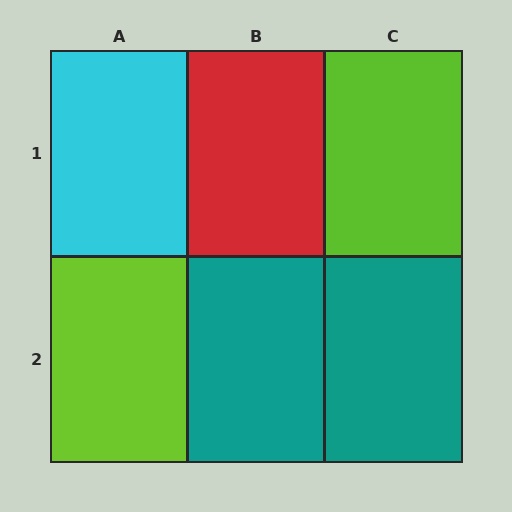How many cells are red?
1 cell is red.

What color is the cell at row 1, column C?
Lime.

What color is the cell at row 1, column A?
Cyan.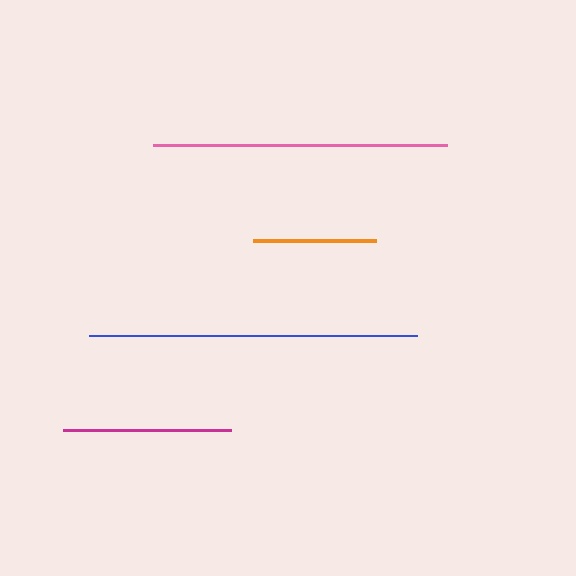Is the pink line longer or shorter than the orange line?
The pink line is longer than the orange line.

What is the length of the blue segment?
The blue segment is approximately 328 pixels long.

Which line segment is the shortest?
The orange line is the shortest at approximately 123 pixels.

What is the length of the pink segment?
The pink segment is approximately 294 pixels long.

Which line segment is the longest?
The blue line is the longest at approximately 328 pixels.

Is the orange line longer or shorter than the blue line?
The blue line is longer than the orange line.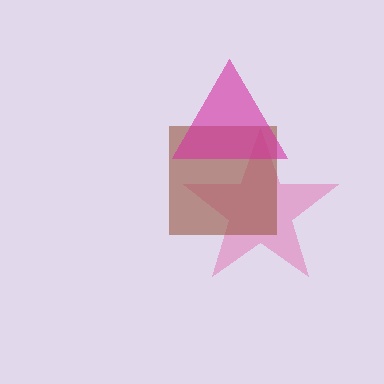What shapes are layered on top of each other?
The layered shapes are: a pink star, a brown square, a magenta triangle.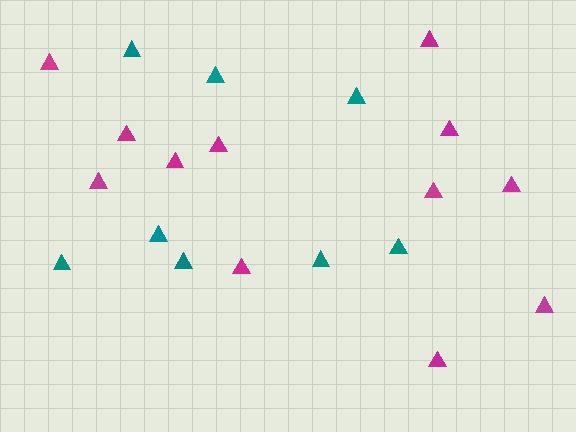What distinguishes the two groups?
There are 2 groups: one group of teal triangles (8) and one group of magenta triangles (12).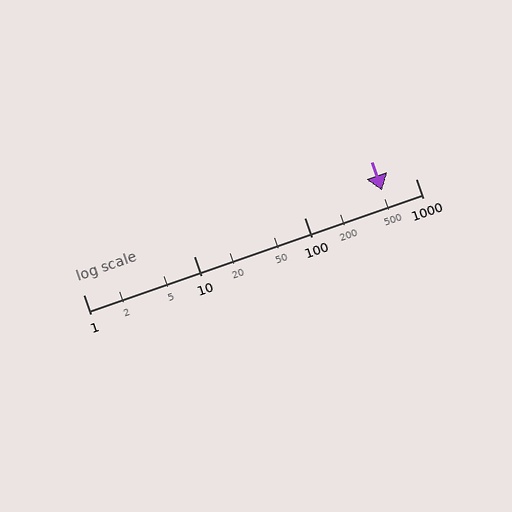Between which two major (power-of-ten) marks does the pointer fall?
The pointer is between 100 and 1000.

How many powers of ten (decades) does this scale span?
The scale spans 3 decades, from 1 to 1000.